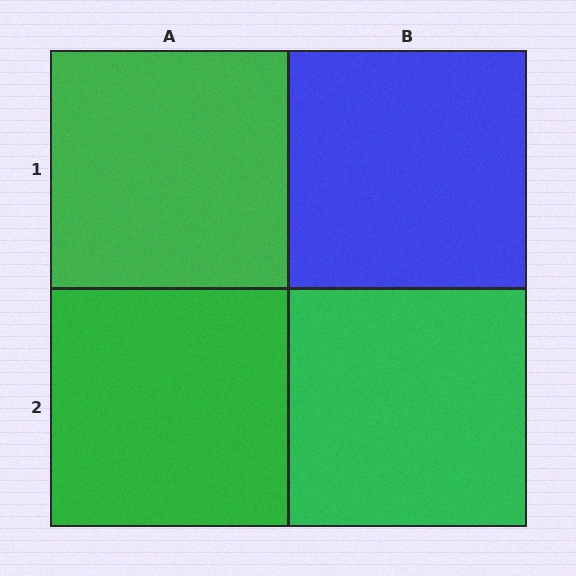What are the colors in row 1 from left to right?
Green, blue.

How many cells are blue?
1 cell is blue.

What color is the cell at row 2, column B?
Green.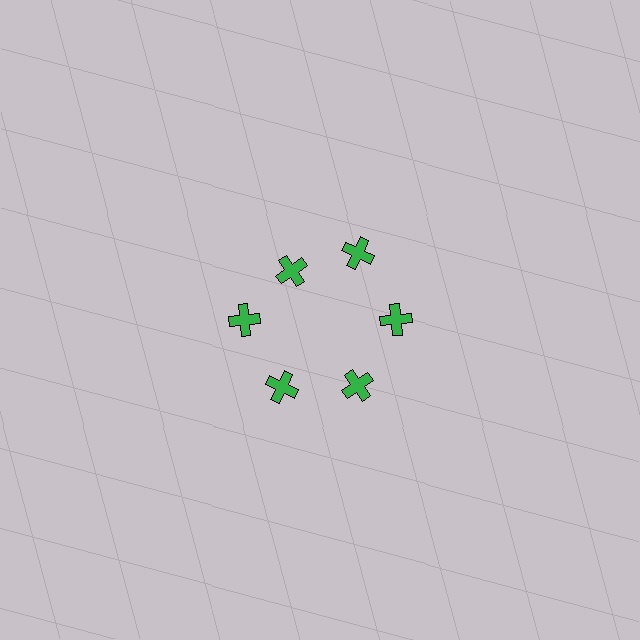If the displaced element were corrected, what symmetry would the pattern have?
It would have 6-fold rotational symmetry — the pattern would map onto itself every 60 degrees.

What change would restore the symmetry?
The symmetry would be restored by moving it outward, back onto the ring so that all 6 crosses sit at equal angles and equal distance from the center.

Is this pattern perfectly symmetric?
No. The 6 green crosses are arranged in a ring, but one element near the 11 o'clock position is pulled inward toward the center, breaking the 6-fold rotational symmetry.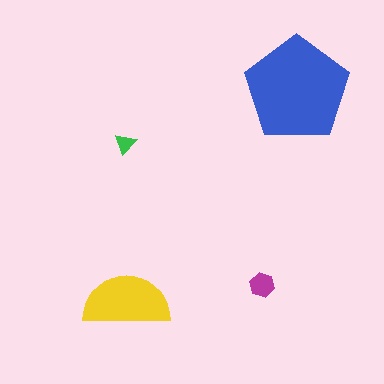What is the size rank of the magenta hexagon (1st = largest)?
3rd.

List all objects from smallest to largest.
The green triangle, the magenta hexagon, the yellow semicircle, the blue pentagon.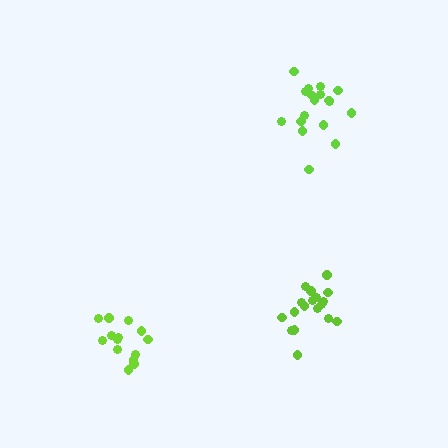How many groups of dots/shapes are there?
There are 3 groups.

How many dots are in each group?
Group 1: 19 dots, Group 2: 14 dots, Group 3: 18 dots (51 total).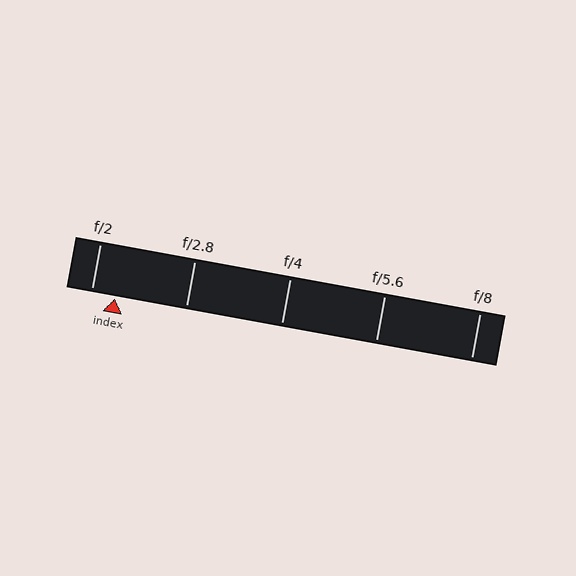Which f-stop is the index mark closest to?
The index mark is closest to f/2.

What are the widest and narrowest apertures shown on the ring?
The widest aperture shown is f/2 and the narrowest is f/8.